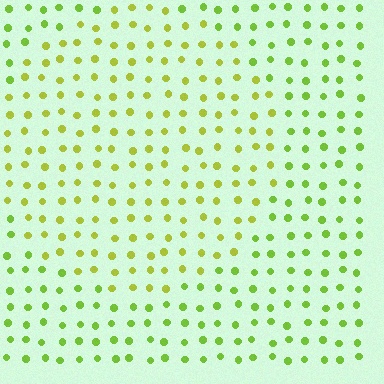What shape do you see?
I see a circle.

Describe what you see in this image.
The image is filled with small lime elements in a uniform arrangement. A circle-shaped region is visible where the elements are tinted to a slightly different hue, forming a subtle color boundary.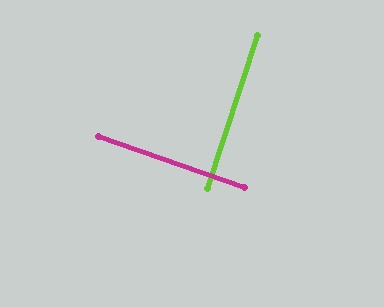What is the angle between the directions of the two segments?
Approximately 89 degrees.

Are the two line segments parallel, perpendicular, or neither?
Perpendicular — they meet at approximately 89°.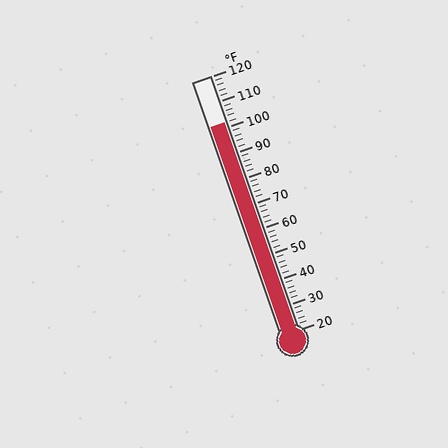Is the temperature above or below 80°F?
The temperature is above 80°F.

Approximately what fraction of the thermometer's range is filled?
The thermometer is filled to approximately 80% of its range.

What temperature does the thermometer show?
The thermometer shows approximately 102°F.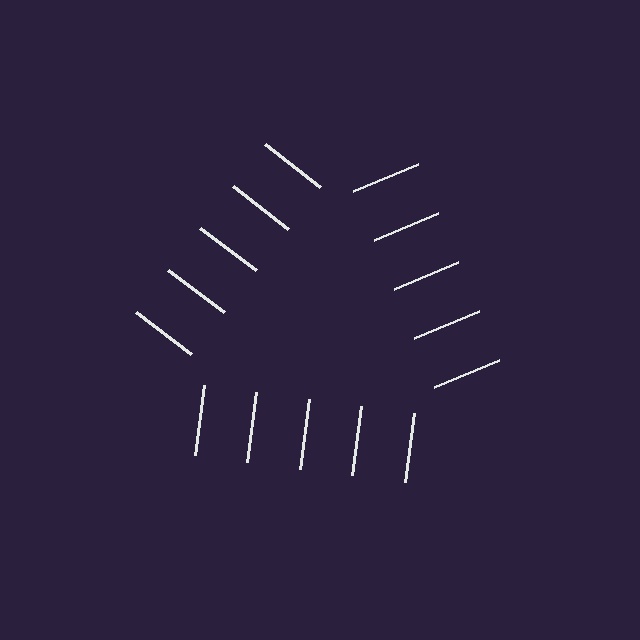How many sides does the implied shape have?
3 sides — the line-ends trace a triangle.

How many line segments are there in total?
15 — 5 along each of the 3 edges.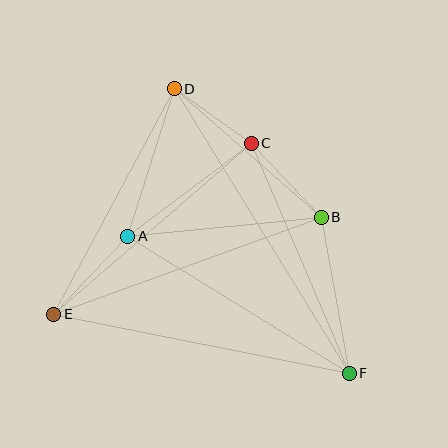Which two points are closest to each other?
Points C and D are closest to each other.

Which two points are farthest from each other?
Points D and F are farthest from each other.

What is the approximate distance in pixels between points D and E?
The distance between D and E is approximately 256 pixels.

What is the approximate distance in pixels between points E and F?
The distance between E and F is approximately 302 pixels.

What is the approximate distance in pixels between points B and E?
The distance between B and E is approximately 284 pixels.